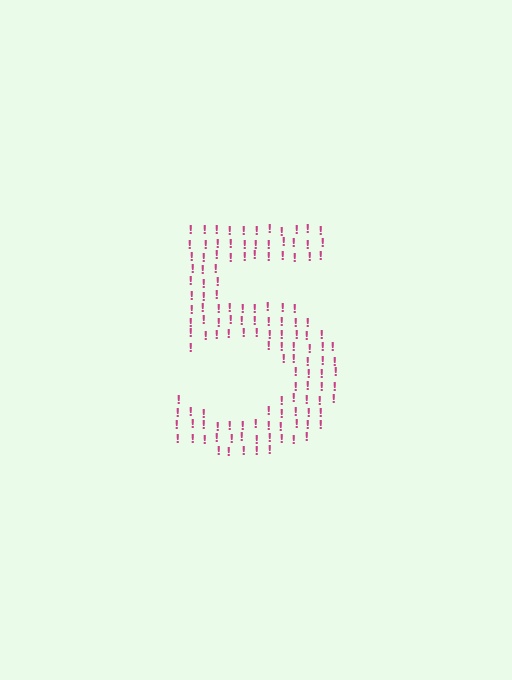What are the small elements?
The small elements are exclamation marks.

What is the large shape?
The large shape is the digit 5.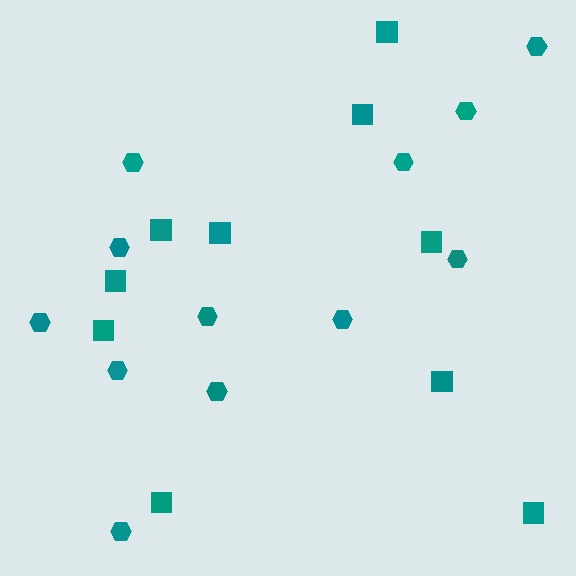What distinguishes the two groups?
There are 2 groups: one group of hexagons (12) and one group of squares (10).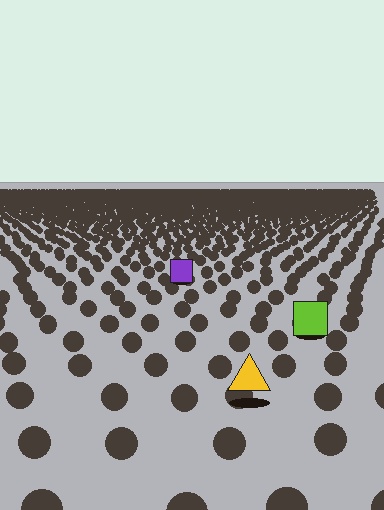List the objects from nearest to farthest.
From nearest to farthest: the yellow triangle, the lime square, the purple square.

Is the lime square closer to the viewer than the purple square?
Yes. The lime square is closer — you can tell from the texture gradient: the ground texture is coarser near it.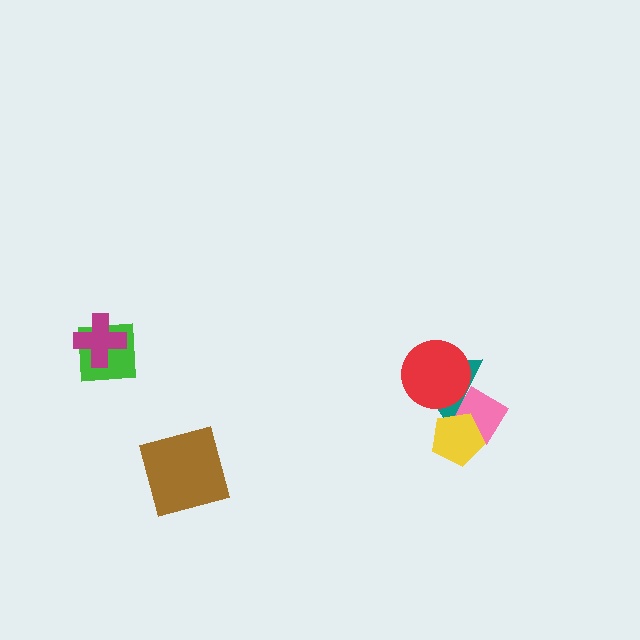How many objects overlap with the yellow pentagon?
2 objects overlap with the yellow pentagon.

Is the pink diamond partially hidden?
Yes, it is partially covered by another shape.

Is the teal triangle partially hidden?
Yes, it is partially covered by another shape.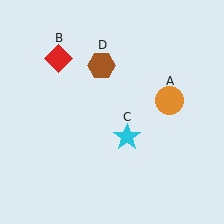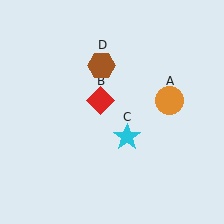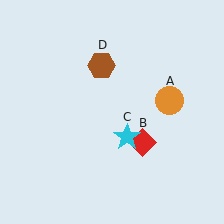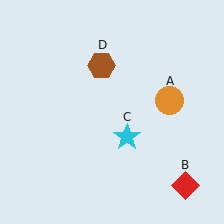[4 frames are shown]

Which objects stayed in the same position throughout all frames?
Orange circle (object A) and cyan star (object C) and brown hexagon (object D) remained stationary.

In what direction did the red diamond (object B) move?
The red diamond (object B) moved down and to the right.